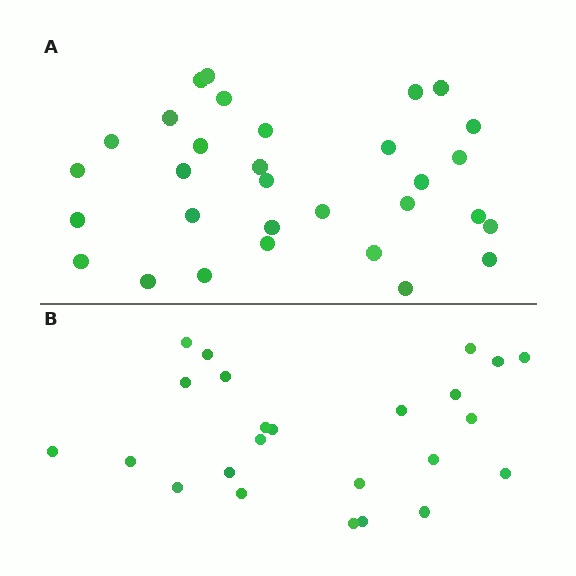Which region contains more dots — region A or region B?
Region A (the top region) has more dots.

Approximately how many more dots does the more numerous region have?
Region A has roughly 8 or so more dots than region B.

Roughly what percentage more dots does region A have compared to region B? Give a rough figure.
About 30% more.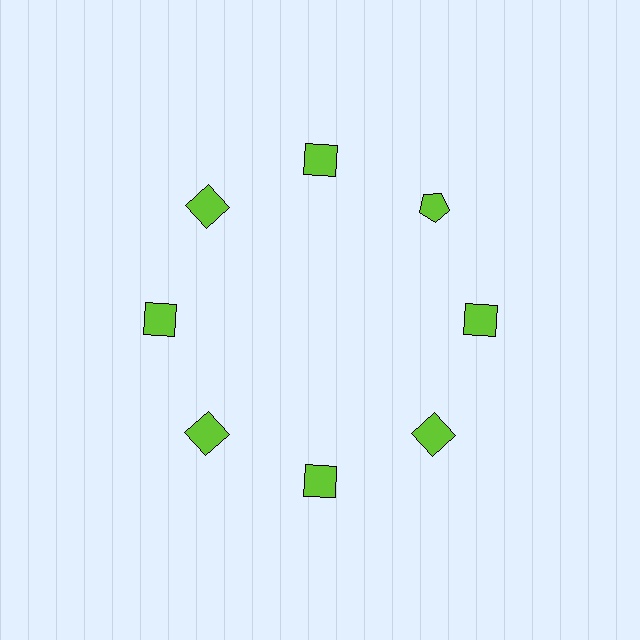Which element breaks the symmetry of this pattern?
The lime pentagon at roughly the 2 o'clock position breaks the symmetry. All other shapes are lime squares.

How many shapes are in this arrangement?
There are 8 shapes arranged in a ring pattern.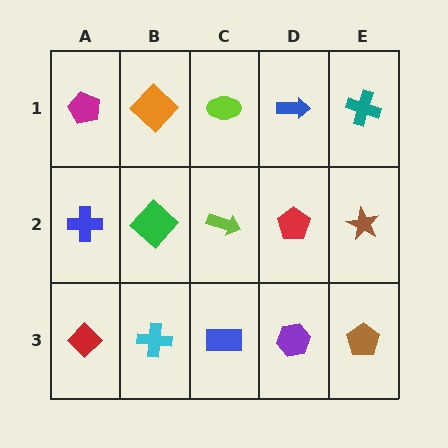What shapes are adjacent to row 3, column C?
A lime arrow (row 2, column C), a cyan cross (row 3, column B), a purple hexagon (row 3, column D).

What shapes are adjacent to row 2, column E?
A teal cross (row 1, column E), a brown pentagon (row 3, column E), a red pentagon (row 2, column D).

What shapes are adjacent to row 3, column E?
A brown star (row 2, column E), a purple hexagon (row 3, column D).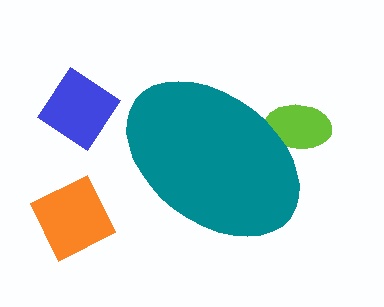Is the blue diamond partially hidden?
No, the blue diamond is fully visible.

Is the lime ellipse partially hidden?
Yes, the lime ellipse is partially hidden behind the teal ellipse.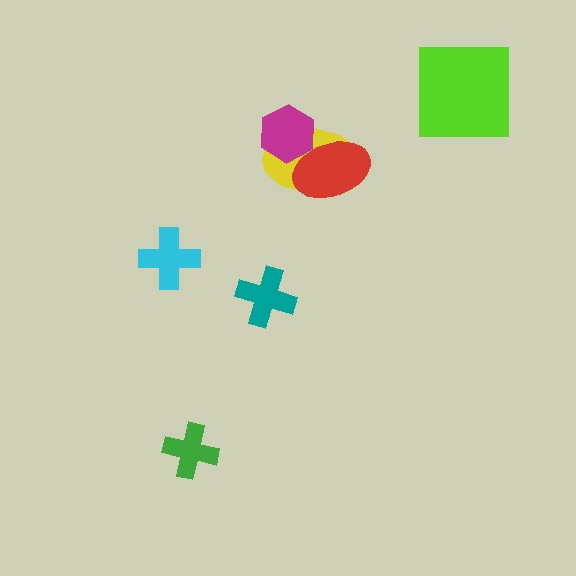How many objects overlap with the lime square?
0 objects overlap with the lime square.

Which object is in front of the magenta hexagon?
The red ellipse is in front of the magenta hexagon.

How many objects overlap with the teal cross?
0 objects overlap with the teal cross.